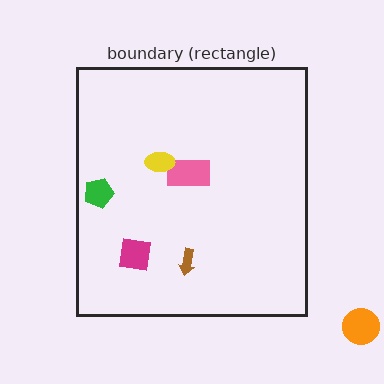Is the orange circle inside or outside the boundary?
Outside.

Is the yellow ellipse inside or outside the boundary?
Inside.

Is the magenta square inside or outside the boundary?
Inside.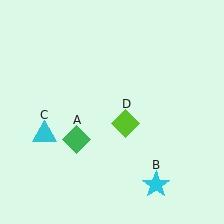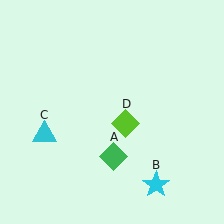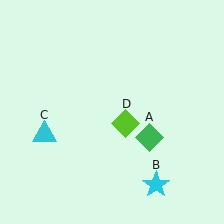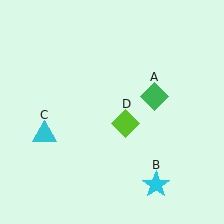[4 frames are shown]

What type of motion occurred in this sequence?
The green diamond (object A) rotated counterclockwise around the center of the scene.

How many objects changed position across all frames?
1 object changed position: green diamond (object A).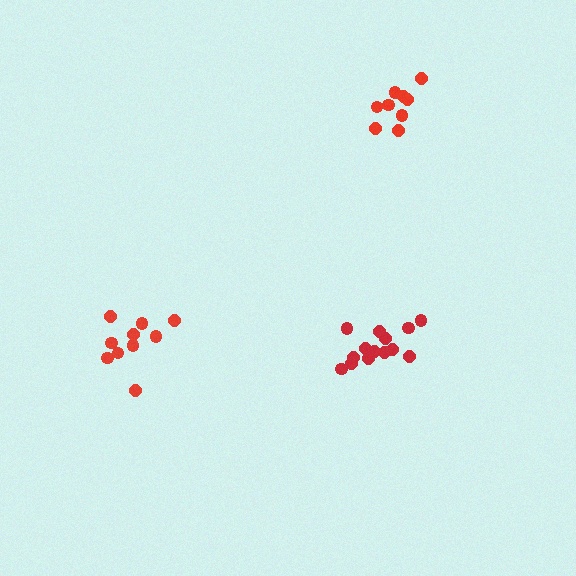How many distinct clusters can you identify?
There are 3 distinct clusters.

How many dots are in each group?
Group 1: 9 dots, Group 2: 10 dots, Group 3: 14 dots (33 total).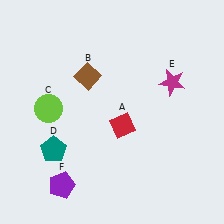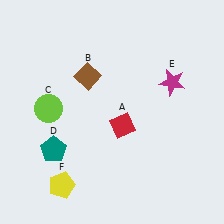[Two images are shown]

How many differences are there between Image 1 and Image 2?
There is 1 difference between the two images.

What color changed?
The pentagon (F) changed from purple in Image 1 to yellow in Image 2.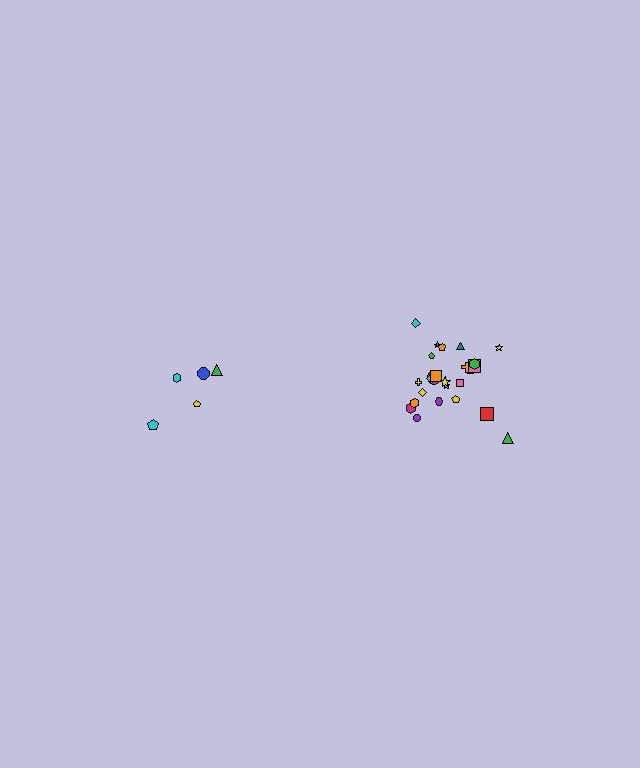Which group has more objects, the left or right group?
The right group.